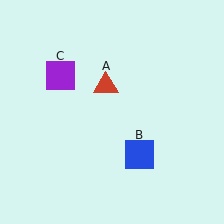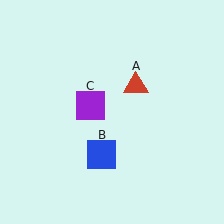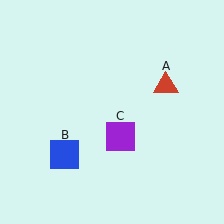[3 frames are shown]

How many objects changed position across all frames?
3 objects changed position: red triangle (object A), blue square (object B), purple square (object C).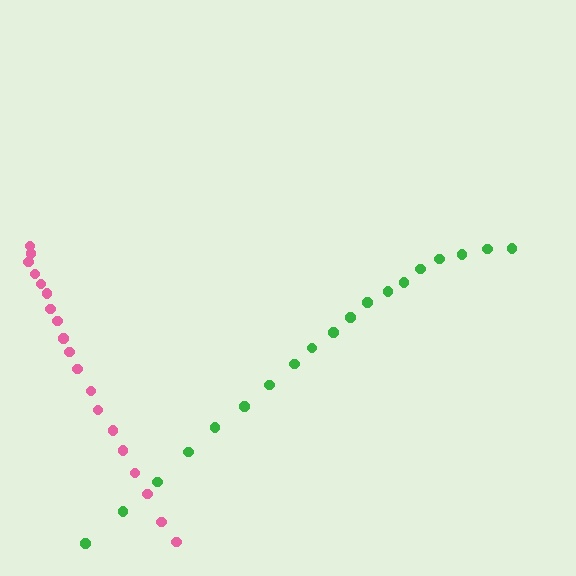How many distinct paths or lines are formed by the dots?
There are 2 distinct paths.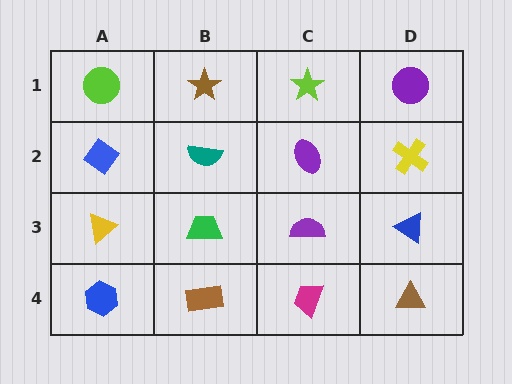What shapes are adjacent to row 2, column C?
A lime star (row 1, column C), a purple semicircle (row 3, column C), a teal semicircle (row 2, column B), a yellow cross (row 2, column D).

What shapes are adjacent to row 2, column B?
A brown star (row 1, column B), a green trapezoid (row 3, column B), a blue diamond (row 2, column A), a purple ellipse (row 2, column C).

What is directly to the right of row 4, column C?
A brown triangle.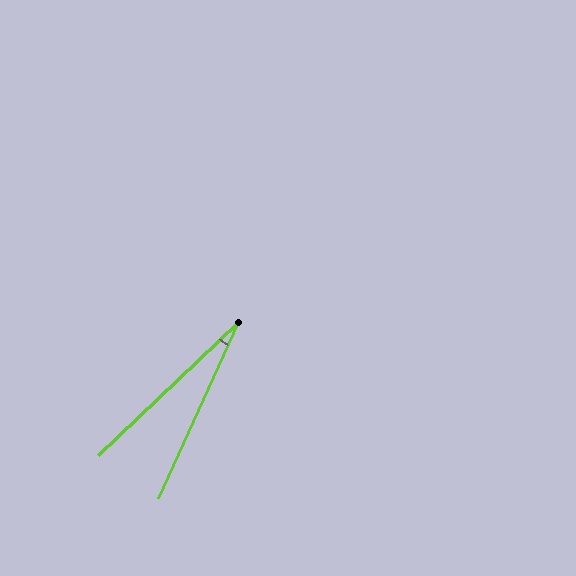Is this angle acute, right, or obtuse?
It is acute.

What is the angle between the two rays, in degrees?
Approximately 22 degrees.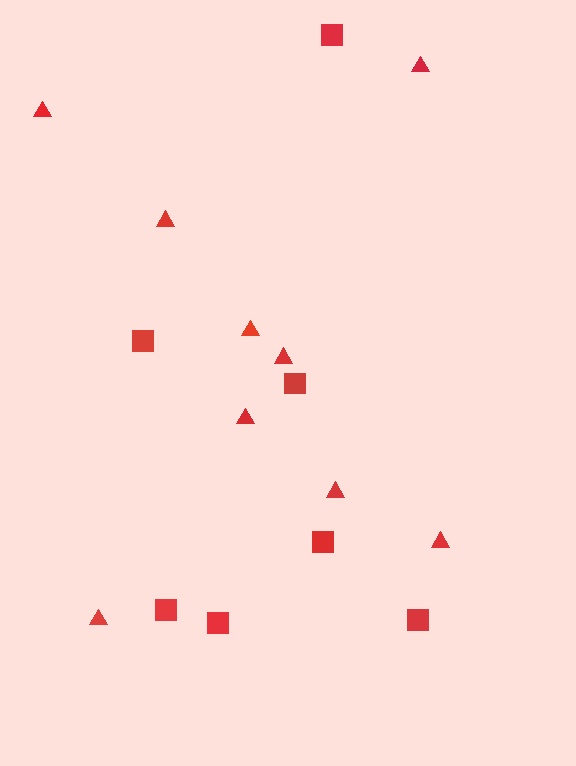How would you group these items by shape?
There are 2 groups: one group of triangles (9) and one group of squares (7).